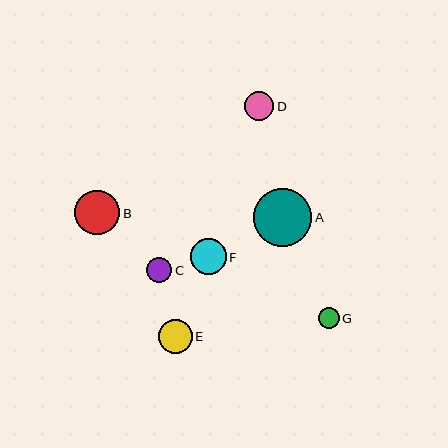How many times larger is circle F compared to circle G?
Circle F is approximately 1.7 times the size of circle G.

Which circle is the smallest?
Circle G is the smallest with a size of approximately 21 pixels.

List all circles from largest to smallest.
From largest to smallest: A, B, F, E, D, C, G.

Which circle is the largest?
Circle A is the largest with a size of approximately 58 pixels.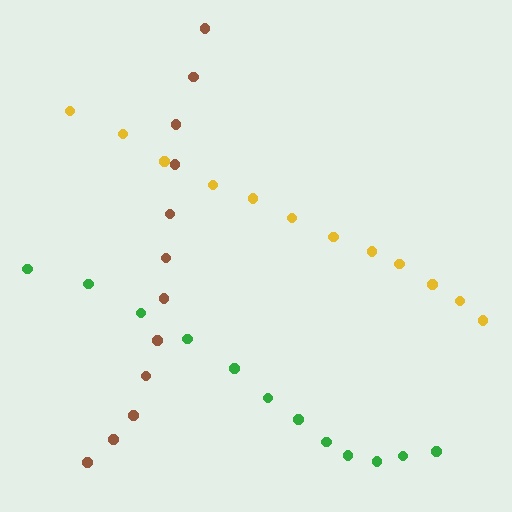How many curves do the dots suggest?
There are 3 distinct paths.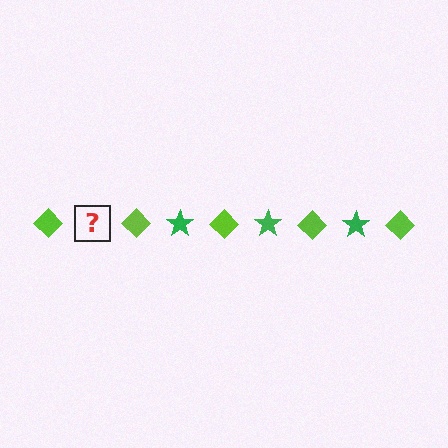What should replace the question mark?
The question mark should be replaced with a green star.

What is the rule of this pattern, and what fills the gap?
The rule is that the pattern alternates between lime diamond and green star. The gap should be filled with a green star.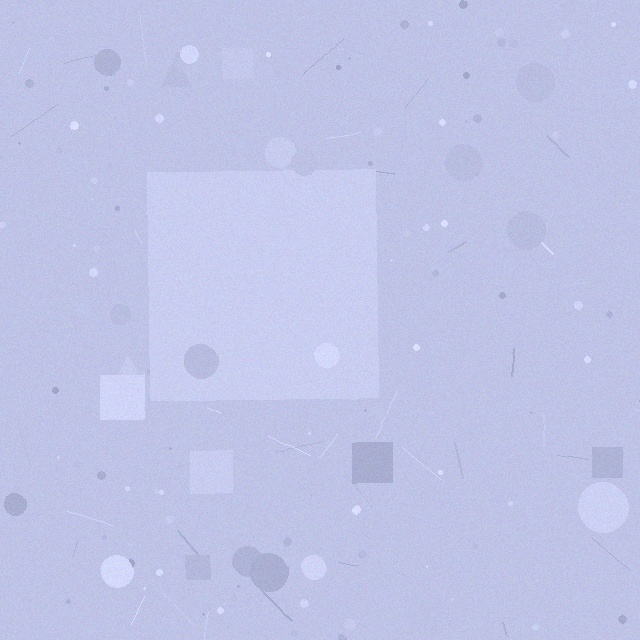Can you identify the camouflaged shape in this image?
The camouflaged shape is a square.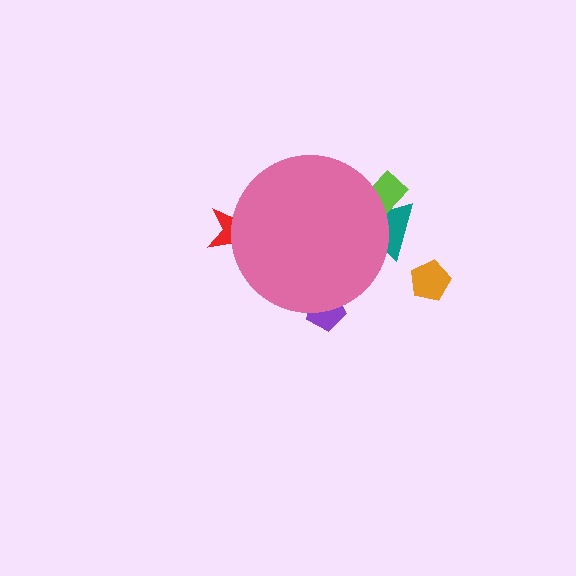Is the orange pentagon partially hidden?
No, the orange pentagon is fully visible.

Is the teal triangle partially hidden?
Yes, the teal triangle is partially hidden behind the pink circle.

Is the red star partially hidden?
Yes, the red star is partially hidden behind the pink circle.